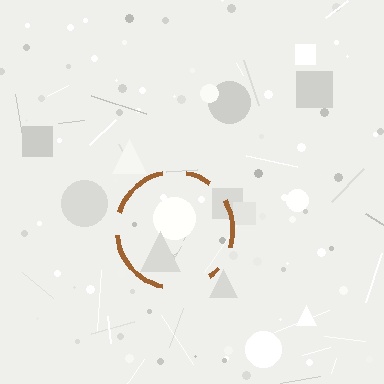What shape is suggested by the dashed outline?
The dashed outline suggests a circle.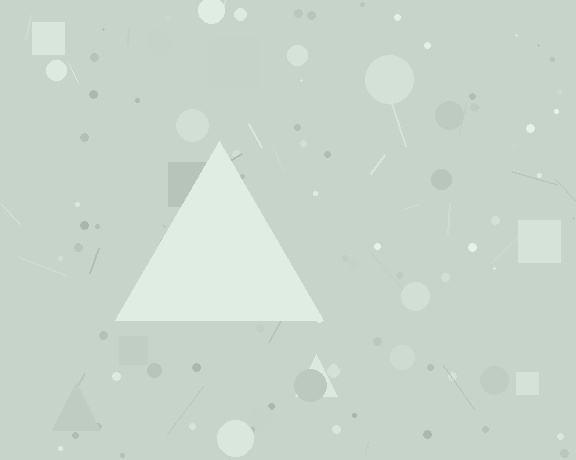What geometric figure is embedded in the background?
A triangle is embedded in the background.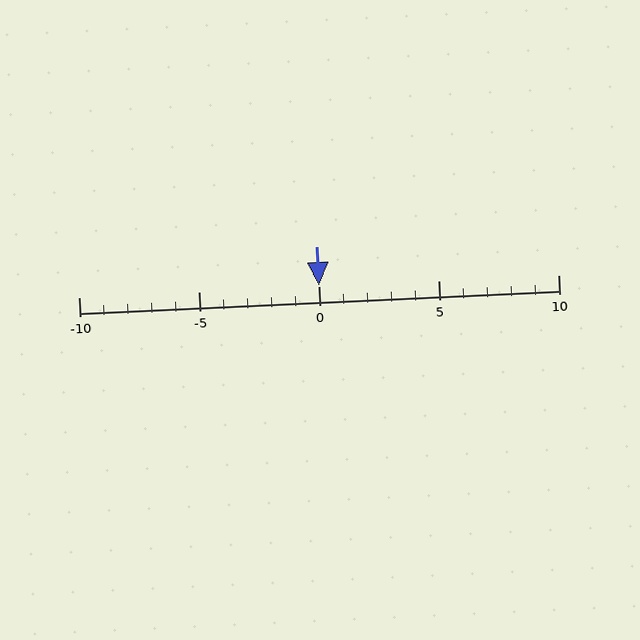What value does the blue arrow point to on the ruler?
The blue arrow points to approximately 0.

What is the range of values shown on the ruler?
The ruler shows values from -10 to 10.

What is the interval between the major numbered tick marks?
The major tick marks are spaced 5 units apart.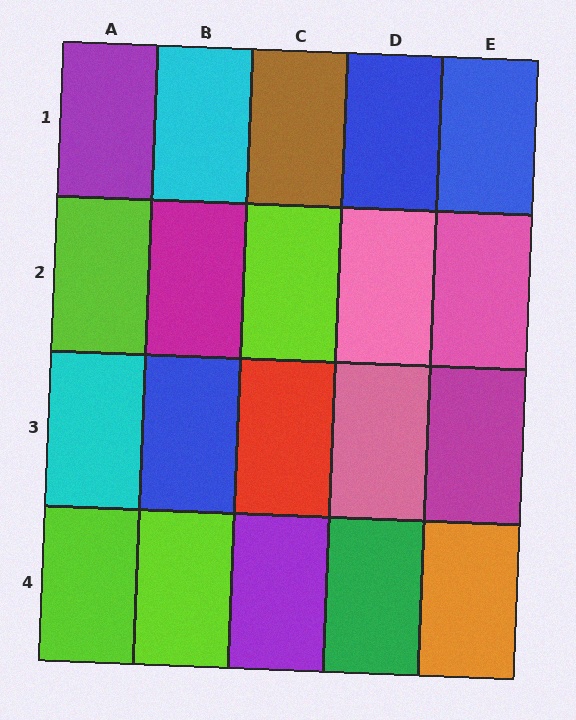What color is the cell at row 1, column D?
Blue.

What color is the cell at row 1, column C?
Brown.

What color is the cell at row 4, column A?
Lime.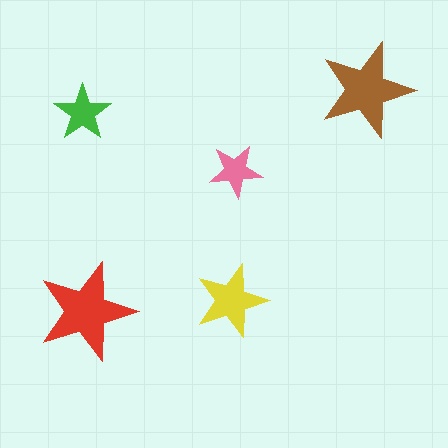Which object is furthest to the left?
The green star is leftmost.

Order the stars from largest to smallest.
the red one, the brown one, the yellow one, the green one, the pink one.